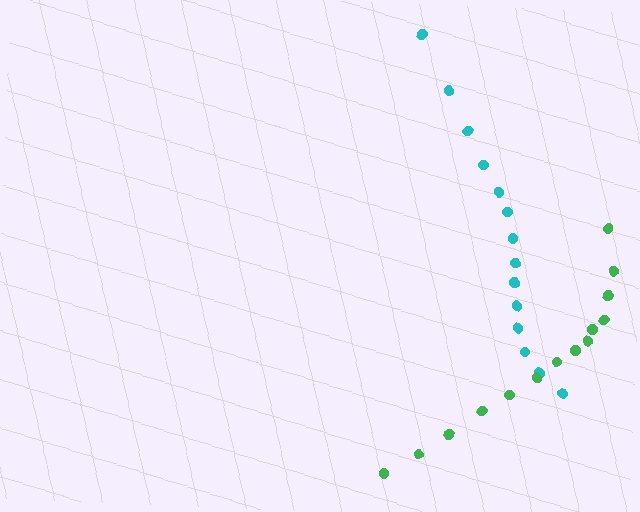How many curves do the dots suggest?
There are 2 distinct paths.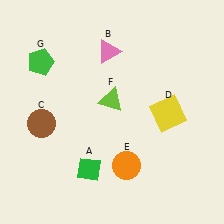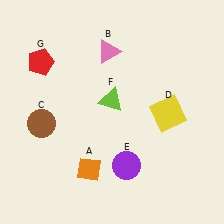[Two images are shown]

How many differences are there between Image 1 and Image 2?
There are 3 differences between the two images.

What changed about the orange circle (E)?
In Image 1, E is orange. In Image 2, it changed to purple.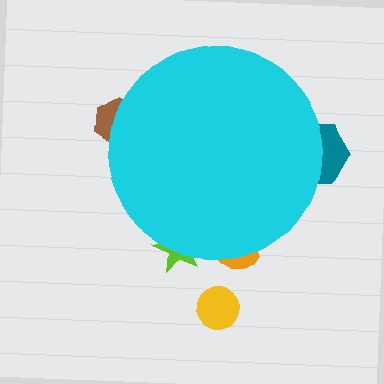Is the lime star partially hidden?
Yes, the lime star is partially hidden behind the cyan circle.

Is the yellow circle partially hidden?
No, the yellow circle is fully visible.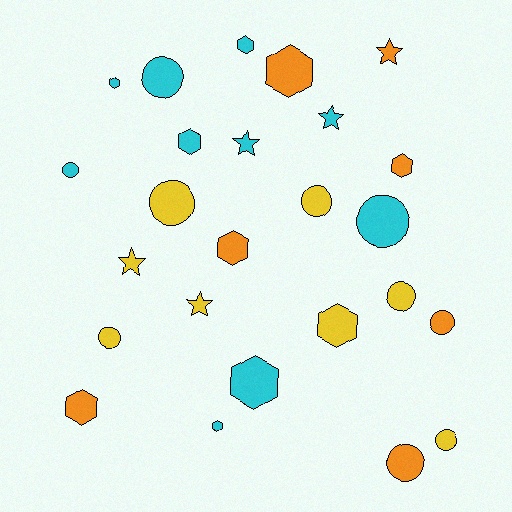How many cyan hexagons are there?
There are 5 cyan hexagons.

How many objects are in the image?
There are 25 objects.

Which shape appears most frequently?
Circle, with 10 objects.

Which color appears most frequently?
Cyan, with 10 objects.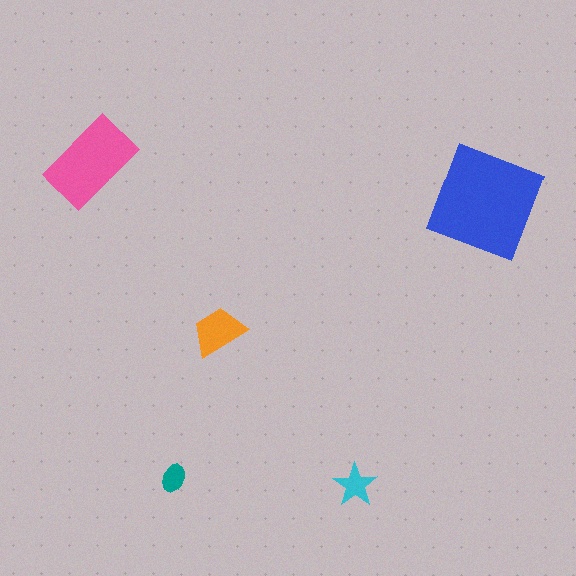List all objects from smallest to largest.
The teal ellipse, the cyan star, the orange trapezoid, the pink rectangle, the blue diamond.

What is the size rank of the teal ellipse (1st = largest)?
5th.